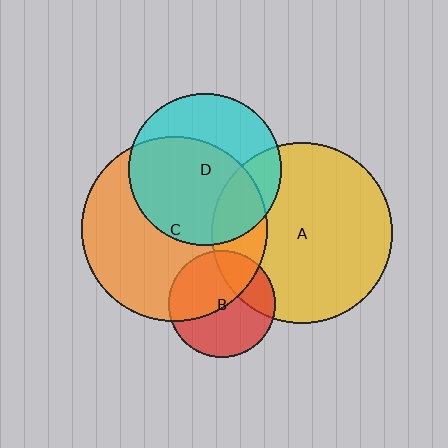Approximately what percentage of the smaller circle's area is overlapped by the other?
Approximately 60%.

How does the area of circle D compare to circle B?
Approximately 2.0 times.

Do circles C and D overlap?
Yes.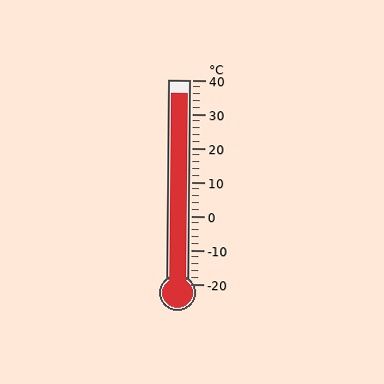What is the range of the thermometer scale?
The thermometer scale ranges from -20°C to 40°C.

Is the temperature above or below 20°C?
The temperature is above 20°C.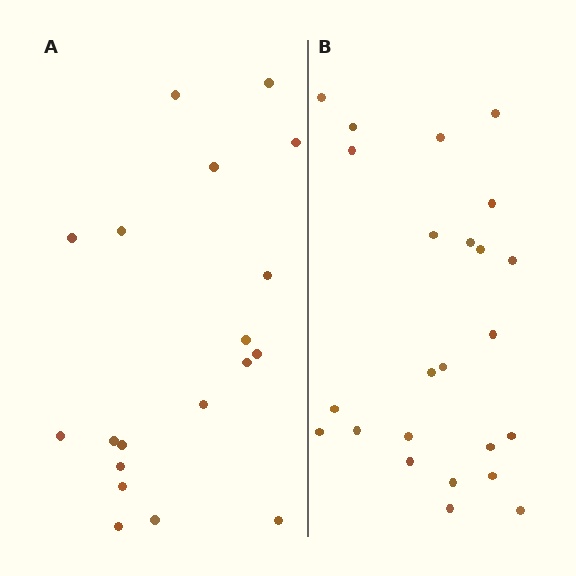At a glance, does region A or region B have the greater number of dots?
Region B (the right region) has more dots.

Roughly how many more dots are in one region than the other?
Region B has about 5 more dots than region A.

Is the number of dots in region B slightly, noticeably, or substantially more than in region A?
Region B has noticeably more, but not dramatically so. The ratio is roughly 1.3 to 1.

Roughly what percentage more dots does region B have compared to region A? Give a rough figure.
About 25% more.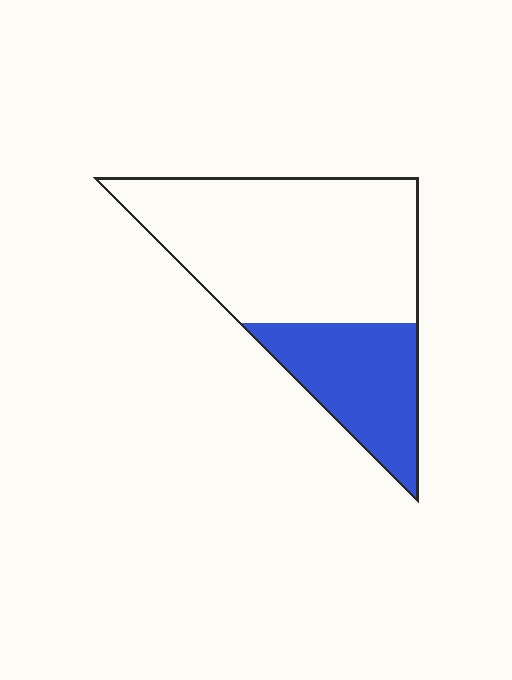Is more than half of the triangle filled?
No.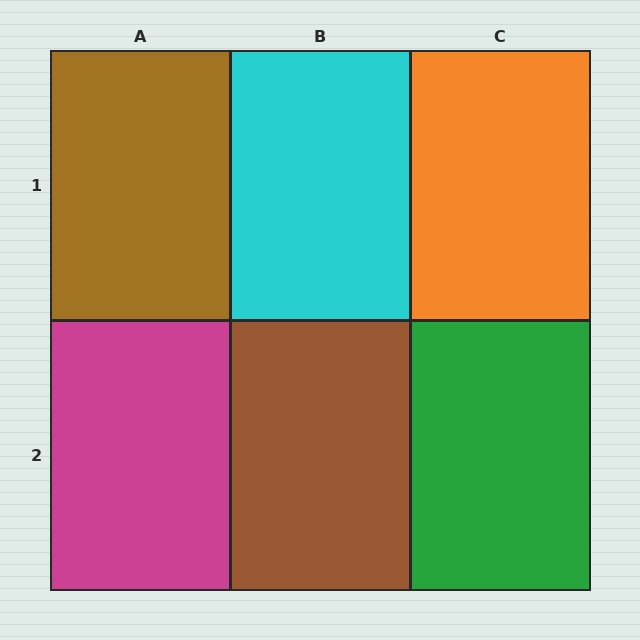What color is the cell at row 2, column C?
Green.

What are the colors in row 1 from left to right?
Brown, cyan, orange.